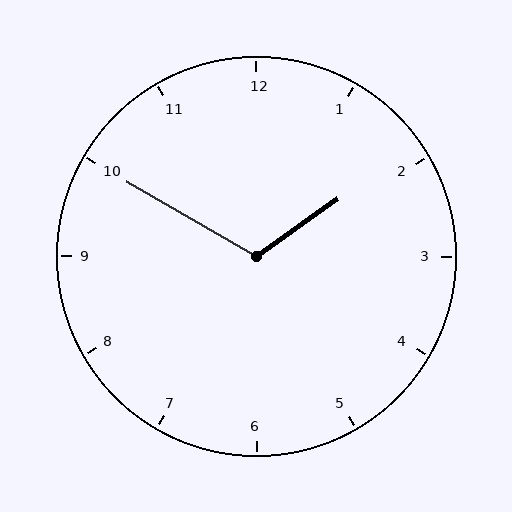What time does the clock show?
1:50.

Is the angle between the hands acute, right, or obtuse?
It is obtuse.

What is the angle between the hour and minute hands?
Approximately 115 degrees.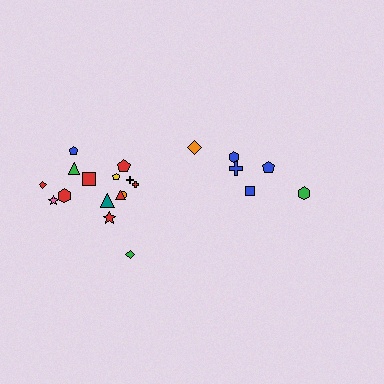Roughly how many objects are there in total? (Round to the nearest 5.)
Roughly 20 objects in total.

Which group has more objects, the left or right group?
The left group.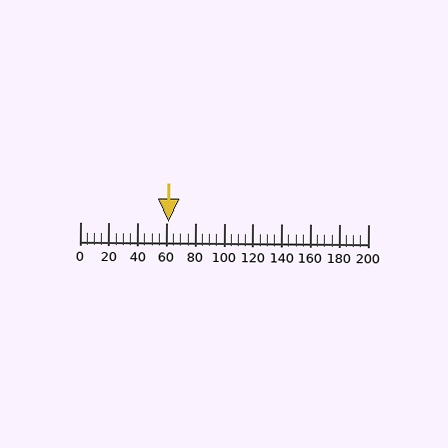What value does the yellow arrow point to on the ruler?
The yellow arrow points to approximately 61.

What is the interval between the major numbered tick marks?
The major tick marks are spaced 20 units apart.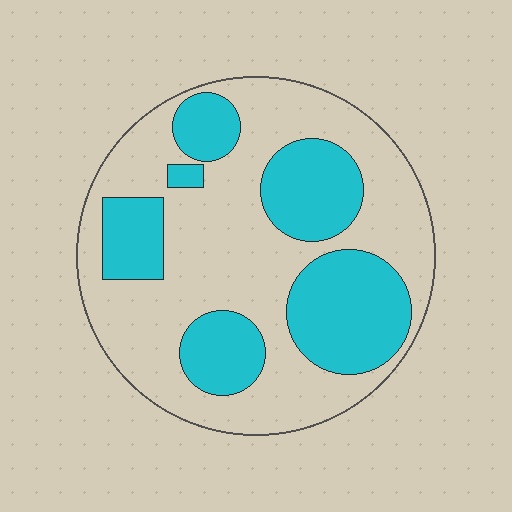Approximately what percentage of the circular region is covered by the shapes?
Approximately 35%.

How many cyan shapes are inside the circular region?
6.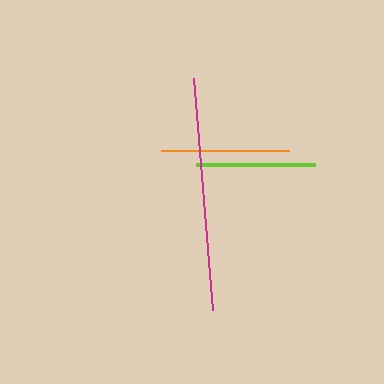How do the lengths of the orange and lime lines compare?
The orange and lime lines are approximately the same length.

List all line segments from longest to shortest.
From longest to shortest: magenta, orange, lime.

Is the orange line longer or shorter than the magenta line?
The magenta line is longer than the orange line.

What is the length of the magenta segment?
The magenta segment is approximately 233 pixels long.